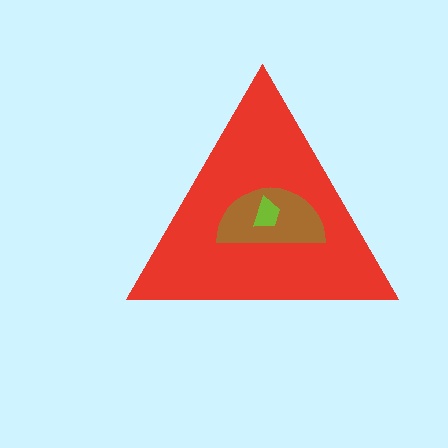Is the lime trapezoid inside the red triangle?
Yes.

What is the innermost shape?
The lime trapezoid.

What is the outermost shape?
The red triangle.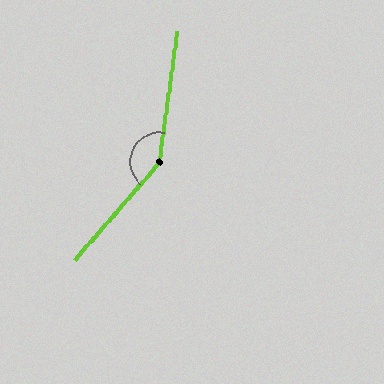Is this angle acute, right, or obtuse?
It is obtuse.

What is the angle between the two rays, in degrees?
Approximately 147 degrees.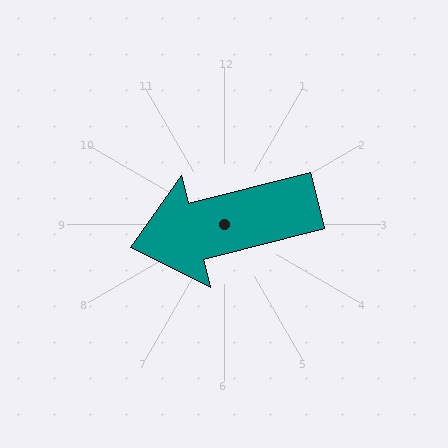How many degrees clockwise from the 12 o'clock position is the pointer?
Approximately 256 degrees.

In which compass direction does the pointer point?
West.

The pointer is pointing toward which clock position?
Roughly 9 o'clock.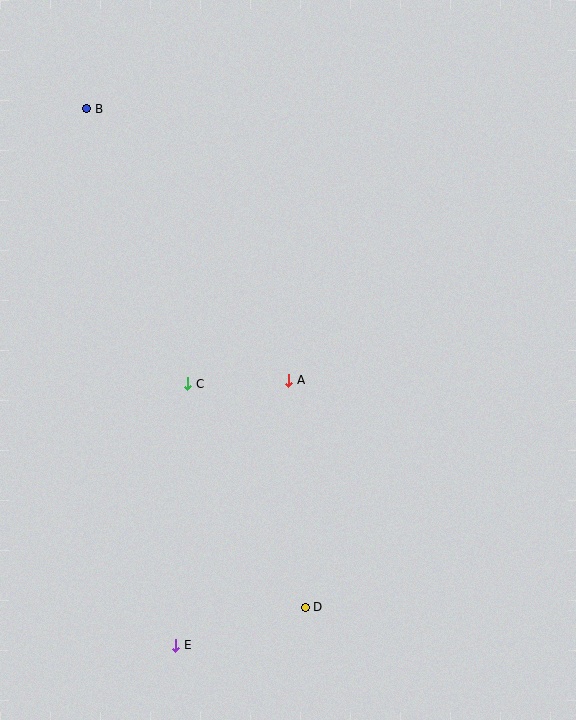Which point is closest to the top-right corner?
Point A is closest to the top-right corner.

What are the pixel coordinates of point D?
Point D is at (305, 607).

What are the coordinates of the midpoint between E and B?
The midpoint between E and B is at (131, 377).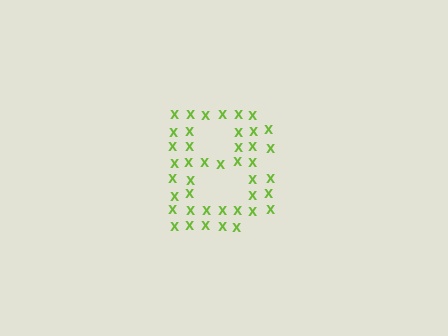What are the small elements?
The small elements are letter X's.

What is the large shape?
The large shape is the letter B.